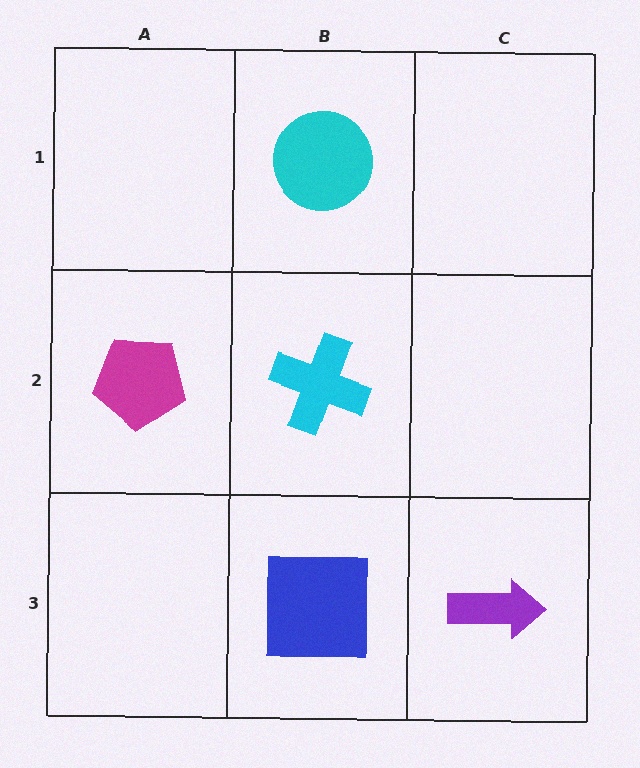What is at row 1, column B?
A cyan circle.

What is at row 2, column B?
A cyan cross.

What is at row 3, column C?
A purple arrow.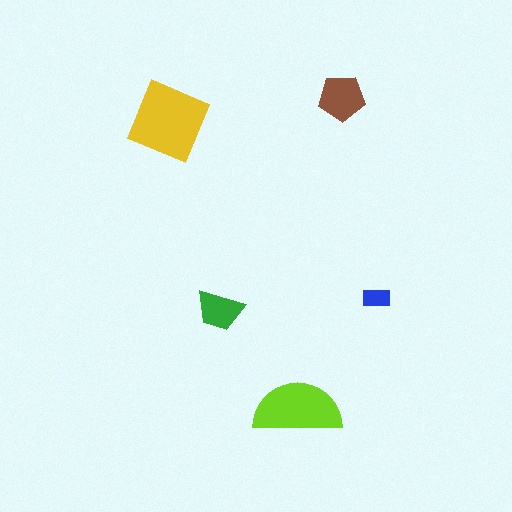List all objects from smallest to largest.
The blue rectangle, the green trapezoid, the brown pentagon, the lime semicircle, the yellow diamond.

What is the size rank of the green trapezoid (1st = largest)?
4th.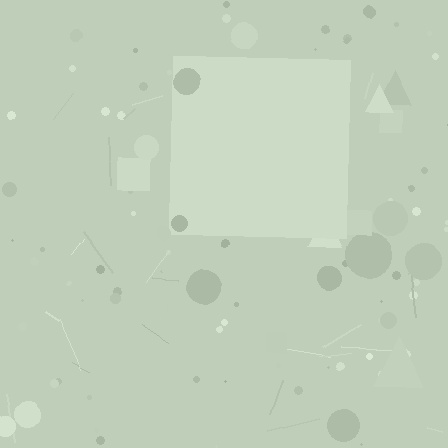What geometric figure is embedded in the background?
A square is embedded in the background.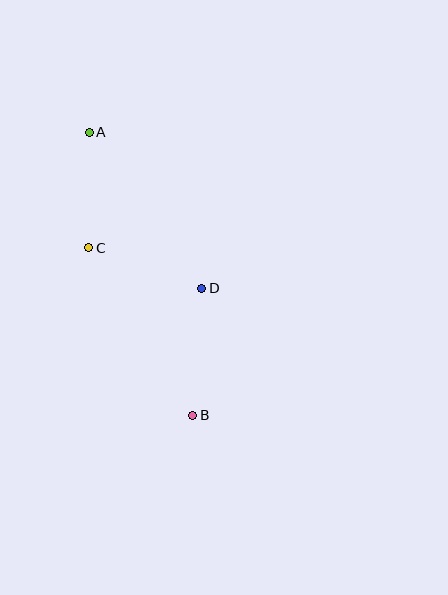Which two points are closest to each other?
Points A and C are closest to each other.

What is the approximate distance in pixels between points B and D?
The distance between B and D is approximately 127 pixels.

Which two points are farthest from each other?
Points A and B are farthest from each other.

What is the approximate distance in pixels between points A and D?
The distance between A and D is approximately 192 pixels.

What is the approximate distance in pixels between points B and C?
The distance between B and C is approximately 197 pixels.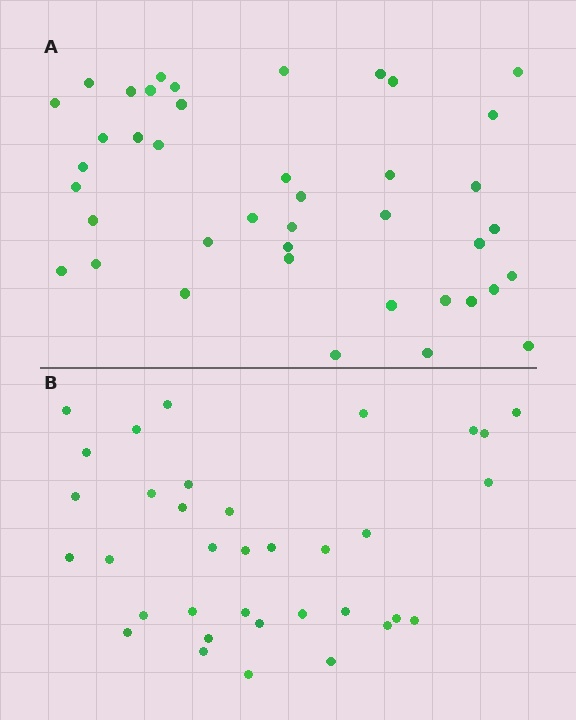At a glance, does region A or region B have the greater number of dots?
Region A (the top region) has more dots.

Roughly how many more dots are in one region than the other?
Region A has about 6 more dots than region B.